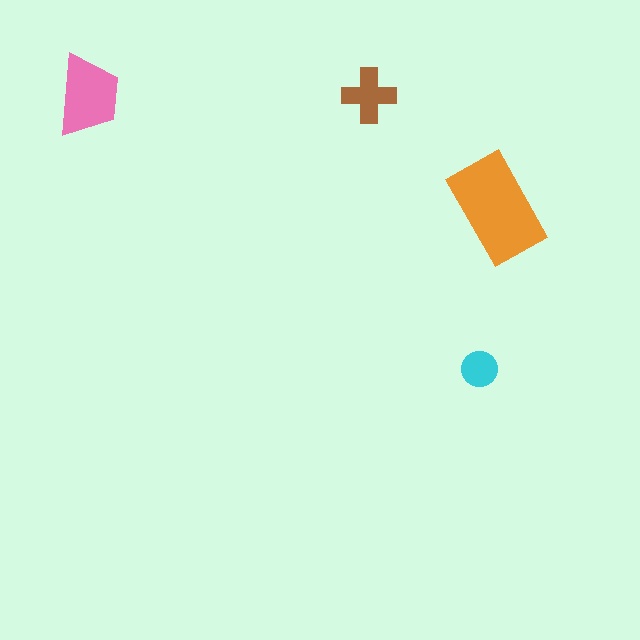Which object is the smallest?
The cyan circle.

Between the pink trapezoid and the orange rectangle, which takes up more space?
The orange rectangle.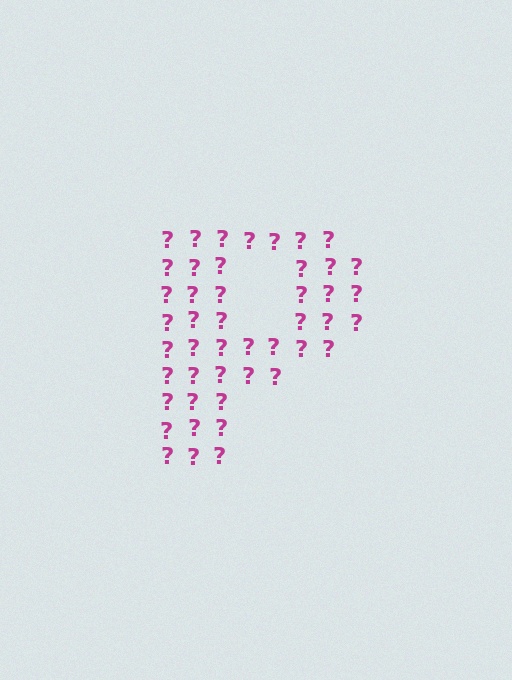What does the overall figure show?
The overall figure shows the letter P.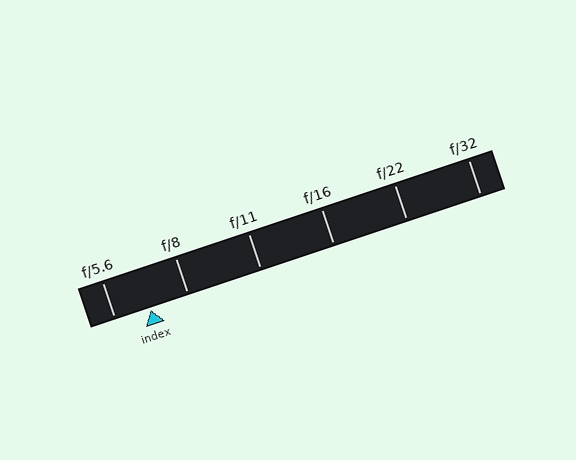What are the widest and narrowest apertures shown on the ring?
The widest aperture shown is f/5.6 and the narrowest is f/32.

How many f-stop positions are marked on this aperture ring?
There are 6 f-stop positions marked.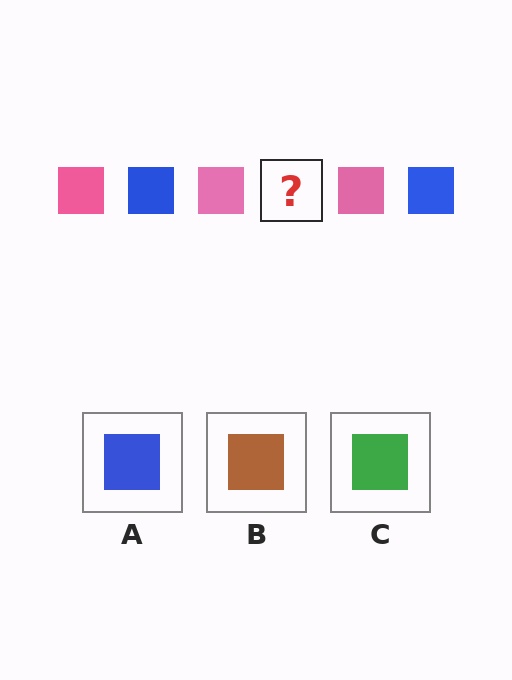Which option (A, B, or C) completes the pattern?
A.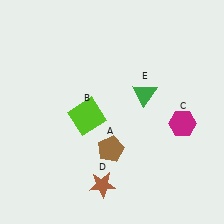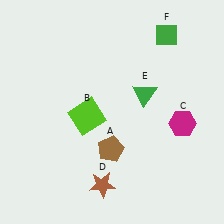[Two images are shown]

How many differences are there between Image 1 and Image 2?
There is 1 difference between the two images.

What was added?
A green diamond (F) was added in Image 2.